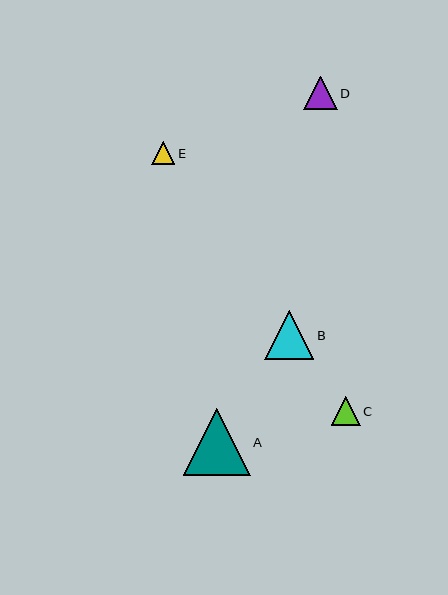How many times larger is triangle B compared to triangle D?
Triangle B is approximately 1.5 times the size of triangle D.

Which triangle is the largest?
Triangle A is the largest with a size of approximately 67 pixels.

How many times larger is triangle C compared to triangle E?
Triangle C is approximately 1.3 times the size of triangle E.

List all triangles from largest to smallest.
From largest to smallest: A, B, D, C, E.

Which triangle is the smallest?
Triangle E is the smallest with a size of approximately 23 pixels.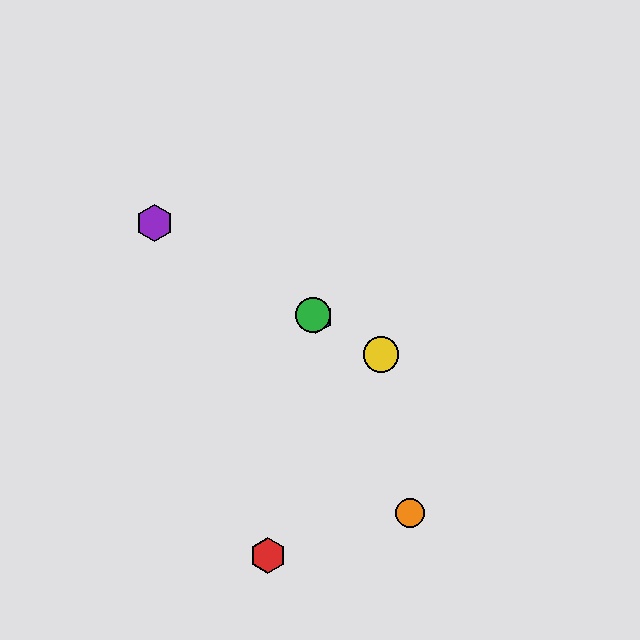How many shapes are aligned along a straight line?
4 shapes (the blue hexagon, the green circle, the yellow circle, the purple hexagon) are aligned along a straight line.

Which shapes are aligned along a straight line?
The blue hexagon, the green circle, the yellow circle, the purple hexagon are aligned along a straight line.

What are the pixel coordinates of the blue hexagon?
The blue hexagon is at (316, 317).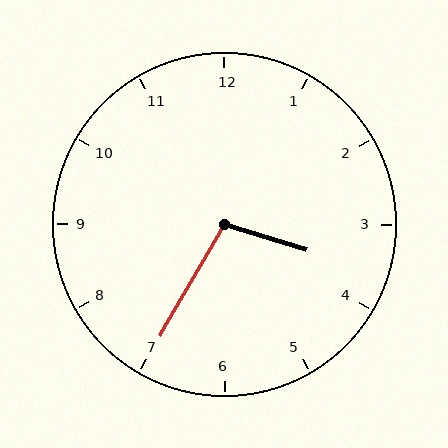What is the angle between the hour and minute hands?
Approximately 102 degrees.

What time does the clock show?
3:35.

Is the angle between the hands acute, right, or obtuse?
It is obtuse.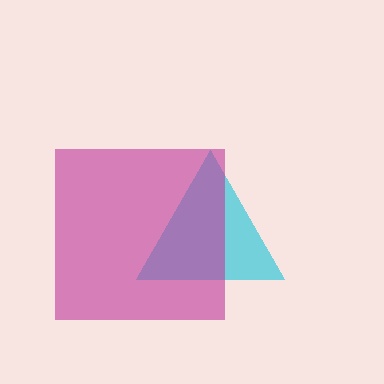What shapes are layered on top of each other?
The layered shapes are: a cyan triangle, a magenta square.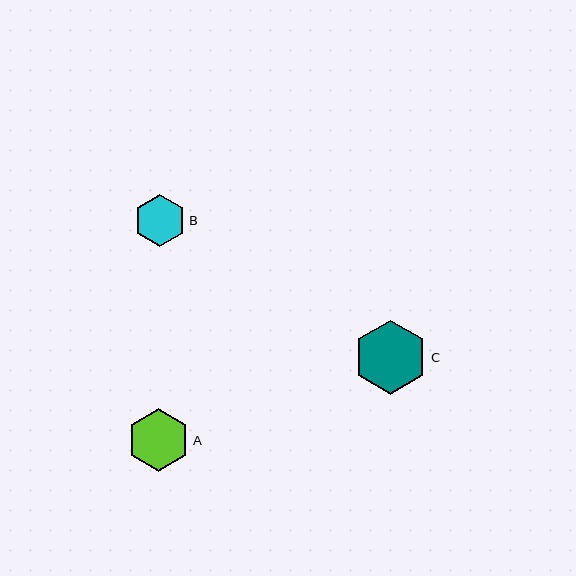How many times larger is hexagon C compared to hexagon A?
Hexagon C is approximately 1.2 times the size of hexagon A.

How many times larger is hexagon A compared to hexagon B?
Hexagon A is approximately 1.2 times the size of hexagon B.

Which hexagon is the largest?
Hexagon C is the largest with a size of approximately 74 pixels.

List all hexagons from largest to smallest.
From largest to smallest: C, A, B.